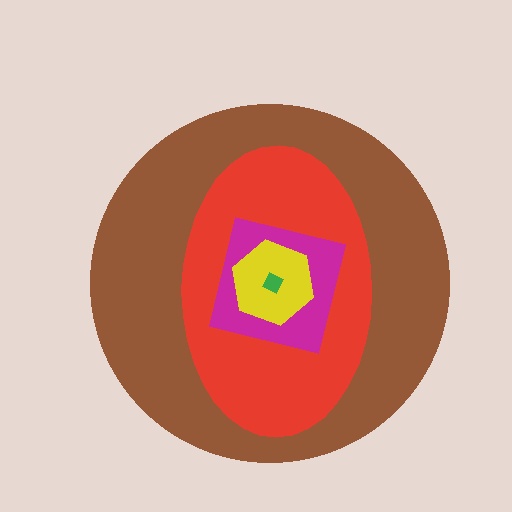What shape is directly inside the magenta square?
The yellow hexagon.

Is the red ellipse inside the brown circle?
Yes.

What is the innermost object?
The green diamond.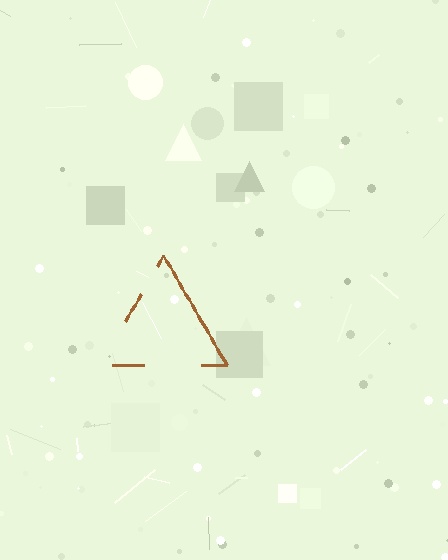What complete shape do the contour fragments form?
The contour fragments form a triangle.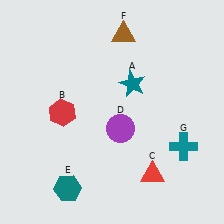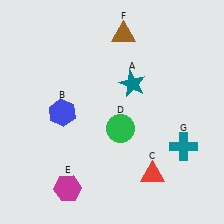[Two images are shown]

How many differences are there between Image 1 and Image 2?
There are 3 differences between the two images.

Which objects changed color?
B changed from red to blue. D changed from purple to green. E changed from teal to magenta.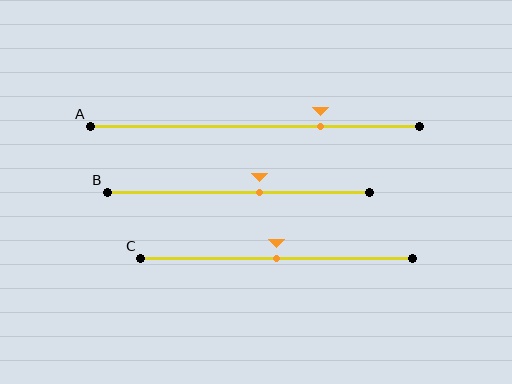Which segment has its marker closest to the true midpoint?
Segment C has its marker closest to the true midpoint.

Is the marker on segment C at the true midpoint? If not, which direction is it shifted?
Yes, the marker on segment C is at the true midpoint.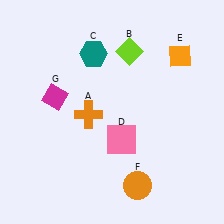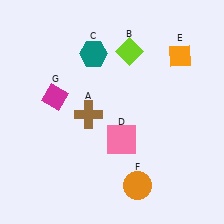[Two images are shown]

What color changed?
The cross (A) changed from orange in Image 1 to brown in Image 2.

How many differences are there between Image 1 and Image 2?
There is 1 difference between the two images.